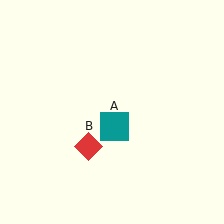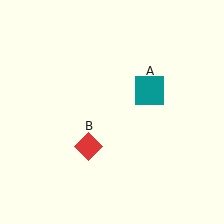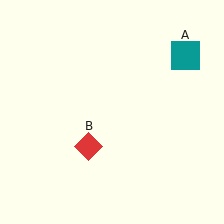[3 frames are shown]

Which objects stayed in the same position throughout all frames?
Red diamond (object B) remained stationary.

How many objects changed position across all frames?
1 object changed position: teal square (object A).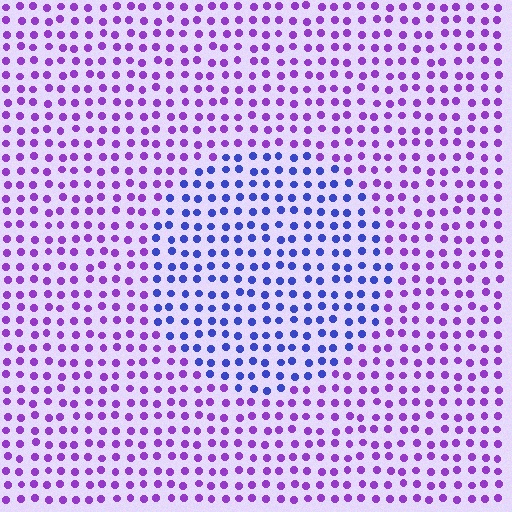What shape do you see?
I see a circle.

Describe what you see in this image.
The image is filled with small purple elements in a uniform arrangement. A circle-shaped region is visible where the elements are tinted to a slightly different hue, forming a subtle color boundary.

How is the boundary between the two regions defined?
The boundary is defined purely by a slight shift in hue (about 45 degrees). Spacing, size, and orientation are identical on both sides.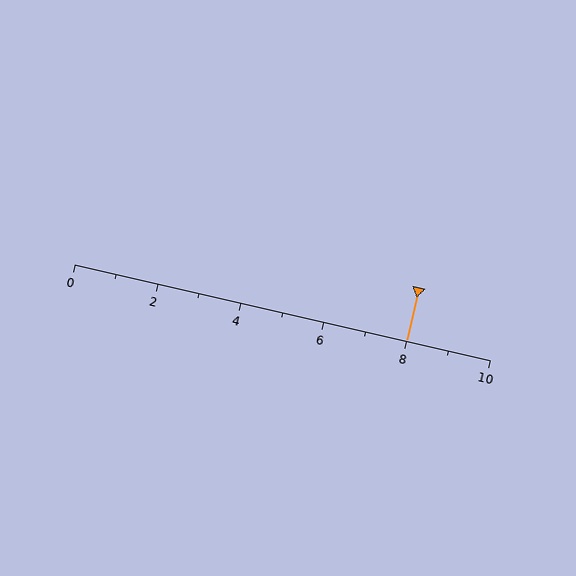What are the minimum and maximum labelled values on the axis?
The axis runs from 0 to 10.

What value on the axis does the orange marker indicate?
The marker indicates approximately 8.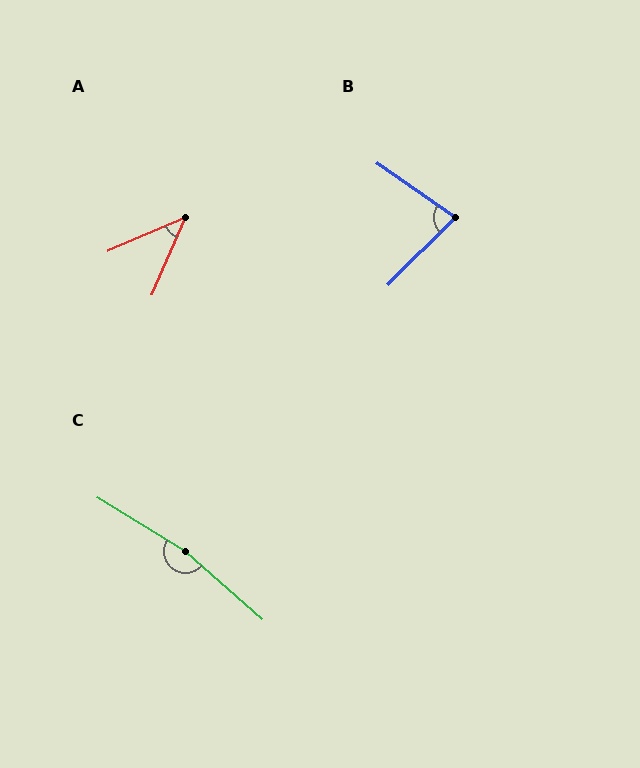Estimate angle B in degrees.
Approximately 80 degrees.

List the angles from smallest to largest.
A (43°), B (80°), C (170°).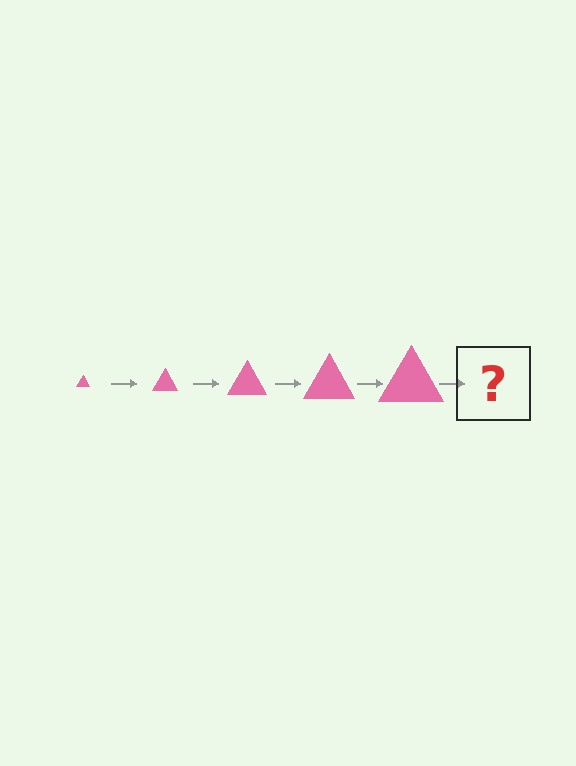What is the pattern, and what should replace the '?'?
The pattern is that the triangle gets progressively larger each step. The '?' should be a pink triangle, larger than the previous one.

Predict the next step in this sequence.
The next step is a pink triangle, larger than the previous one.